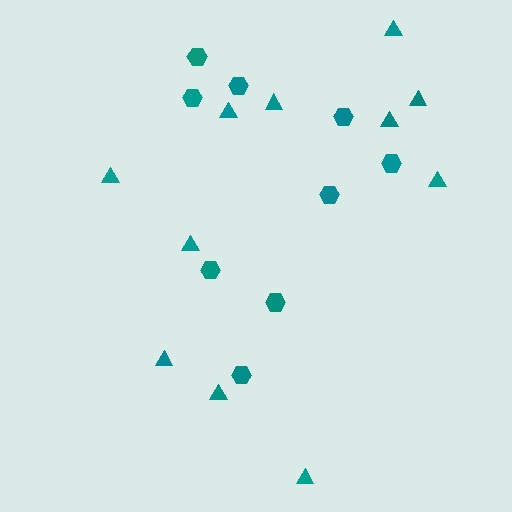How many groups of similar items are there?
There are 2 groups: one group of triangles (11) and one group of hexagons (9).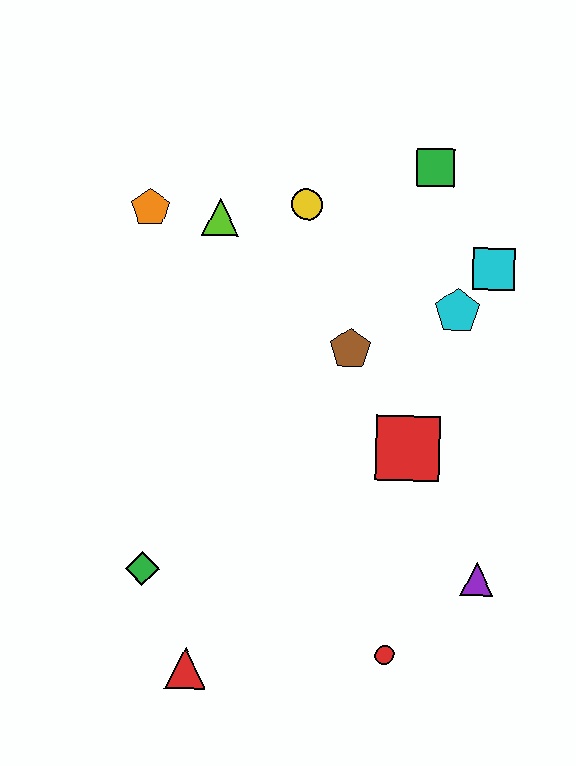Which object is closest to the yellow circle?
The lime triangle is closest to the yellow circle.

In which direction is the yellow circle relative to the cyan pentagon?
The yellow circle is to the left of the cyan pentagon.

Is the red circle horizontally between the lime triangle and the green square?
Yes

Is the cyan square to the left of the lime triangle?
No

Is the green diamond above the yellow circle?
No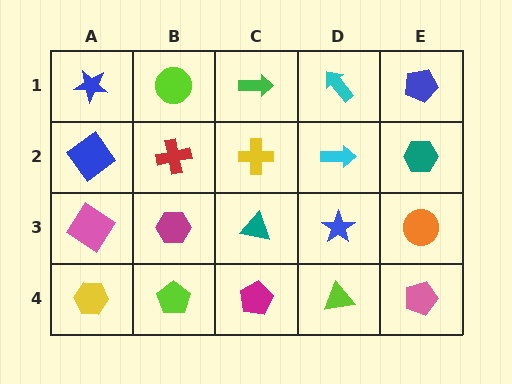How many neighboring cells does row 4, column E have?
2.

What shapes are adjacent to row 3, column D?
A cyan arrow (row 2, column D), a lime triangle (row 4, column D), a teal triangle (row 3, column C), an orange circle (row 3, column E).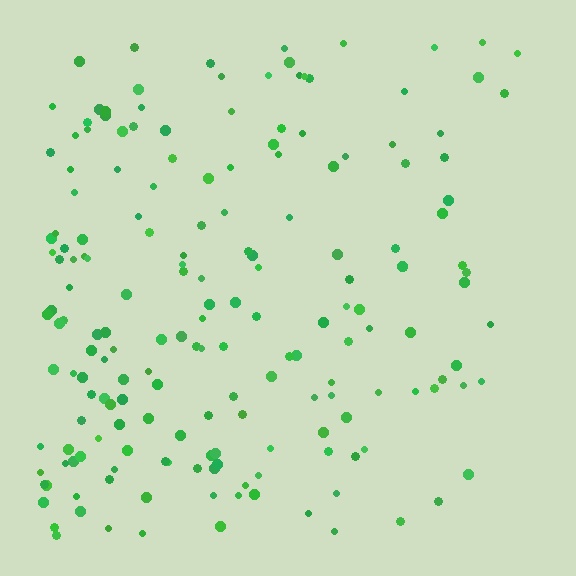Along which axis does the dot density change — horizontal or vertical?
Horizontal.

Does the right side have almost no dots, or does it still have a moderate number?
Still a moderate number, just noticeably fewer than the left.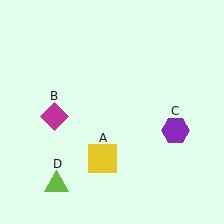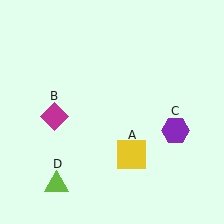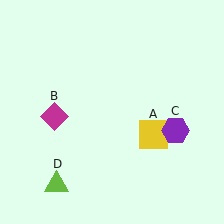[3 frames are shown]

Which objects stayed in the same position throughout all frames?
Magenta diamond (object B) and purple hexagon (object C) and lime triangle (object D) remained stationary.